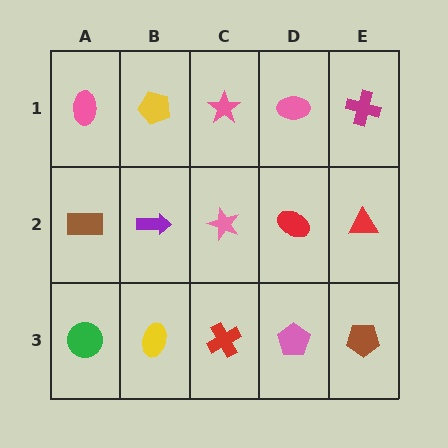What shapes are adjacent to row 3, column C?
A pink star (row 2, column C), a yellow ellipse (row 3, column B), a pink pentagon (row 3, column D).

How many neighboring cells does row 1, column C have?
3.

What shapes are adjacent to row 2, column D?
A pink ellipse (row 1, column D), a pink pentagon (row 3, column D), a pink star (row 2, column C), a red triangle (row 2, column E).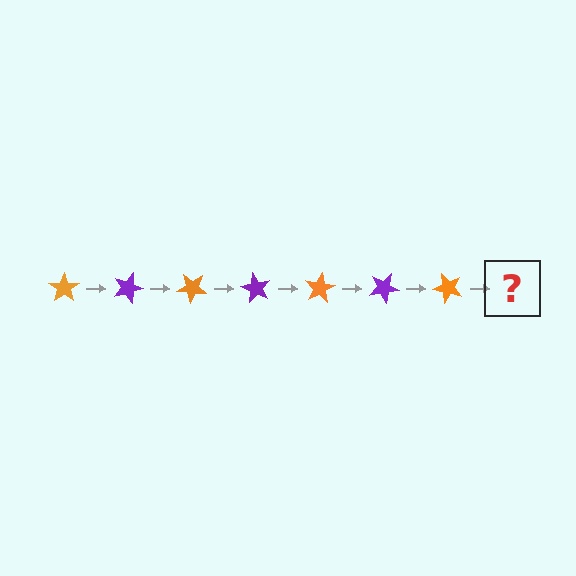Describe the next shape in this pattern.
It should be a purple star, rotated 140 degrees from the start.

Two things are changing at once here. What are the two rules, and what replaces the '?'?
The two rules are that it rotates 20 degrees each step and the color cycles through orange and purple. The '?' should be a purple star, rotated 140 degrees from the start.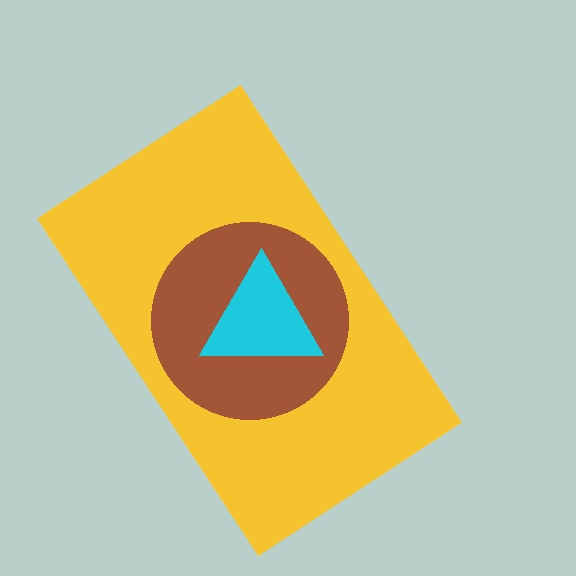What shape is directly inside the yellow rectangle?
The brown circle.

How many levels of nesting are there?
3.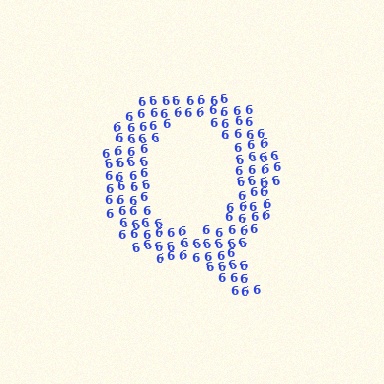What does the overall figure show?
The overall figure shows the letter Q.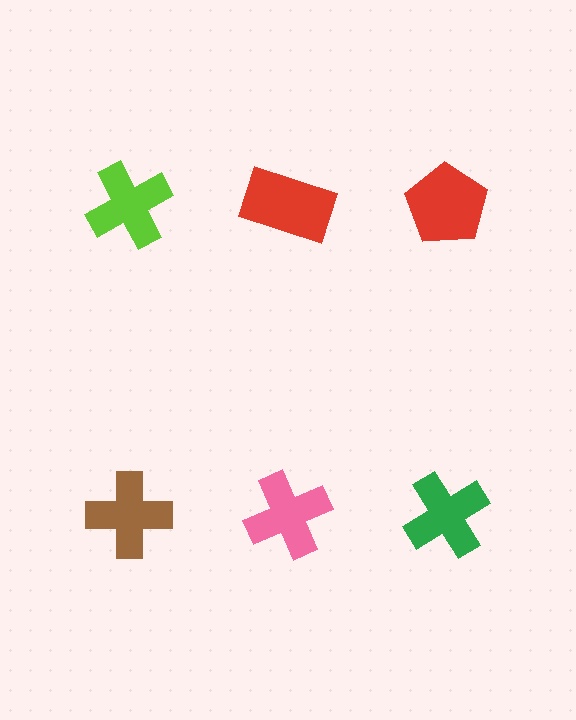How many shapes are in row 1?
3 shapes.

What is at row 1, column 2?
A red rectangle.